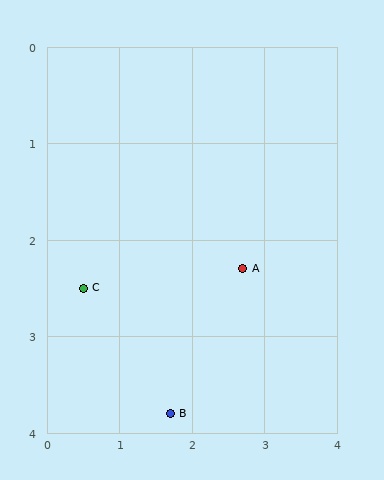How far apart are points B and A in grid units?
Points B and A are about 1.8 grid units apart.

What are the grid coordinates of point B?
Point B is at approximately (1.7, 3.8).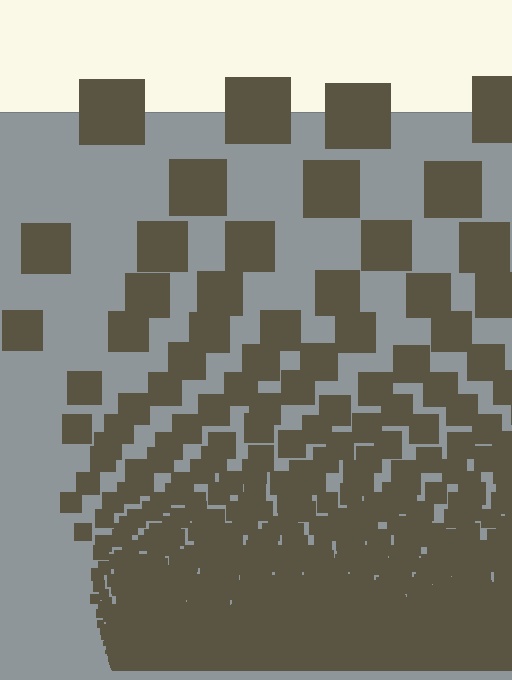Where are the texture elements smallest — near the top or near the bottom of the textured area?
Near the bottom.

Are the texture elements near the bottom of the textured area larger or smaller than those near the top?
Smaller. The gradient is inverted — elements near the bottom are smaller and denser.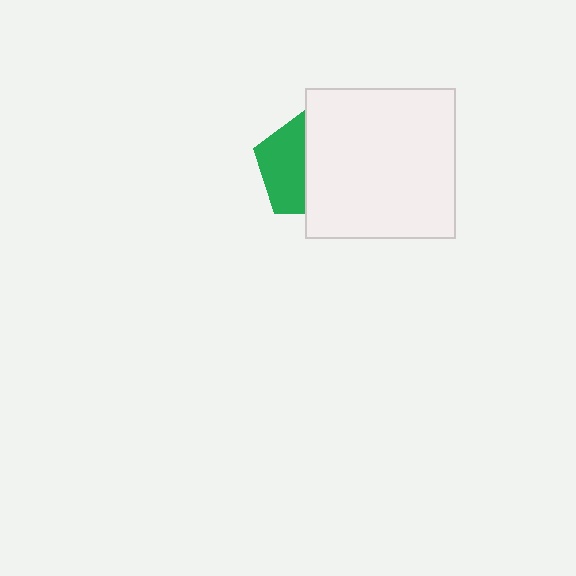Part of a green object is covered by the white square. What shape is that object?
It is a pentagon.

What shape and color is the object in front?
The object in front is a white square.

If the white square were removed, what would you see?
You would see the complete green pentagon.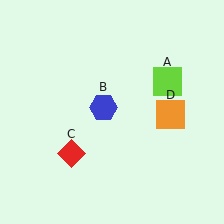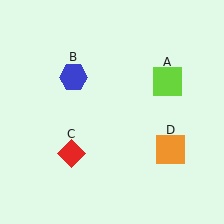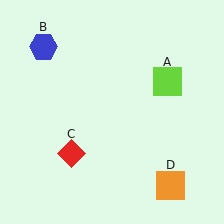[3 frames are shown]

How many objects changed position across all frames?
2 objects changed position: blue hexagon (object B), orange square (object D).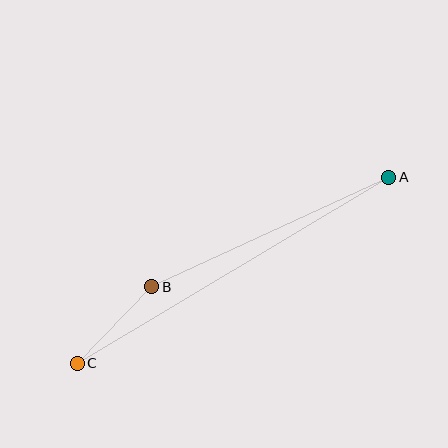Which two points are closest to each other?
Points B and C are closest to each other.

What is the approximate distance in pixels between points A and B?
The distance between A and B is approximately 261 pixels.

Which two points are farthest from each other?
Points A and C are farthest from each other.